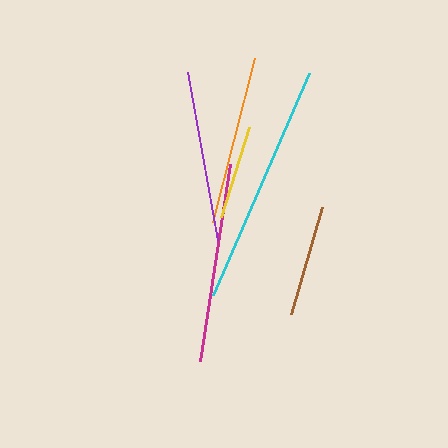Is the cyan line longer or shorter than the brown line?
The cyan line is longer than the brown line.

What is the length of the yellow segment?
The yellow segment is approximately 94 pixels long.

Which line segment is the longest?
The cyan line is the longest at approximately 242 pixels.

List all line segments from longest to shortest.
From longest to shortest: cyan, magenta, purple, orange, brown, yellow.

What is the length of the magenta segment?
The magenta segment is approximately 199 pixels long.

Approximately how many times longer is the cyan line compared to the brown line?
The cyan line is approximately 2.2 times the length of the brown line.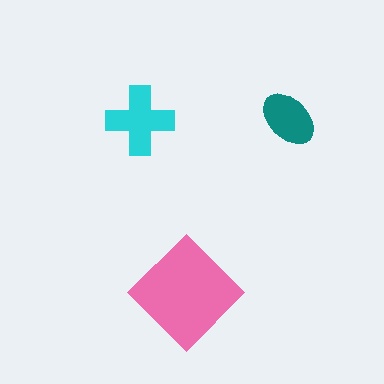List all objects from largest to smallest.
The pink diamond, the cyan cross, the teal ellipse.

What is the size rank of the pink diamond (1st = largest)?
1st.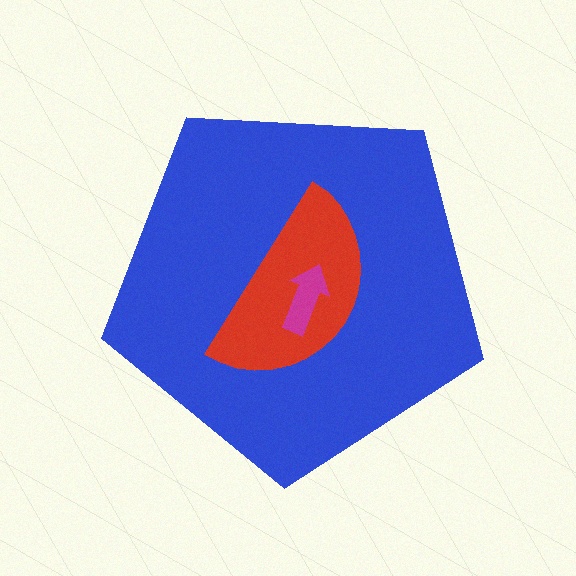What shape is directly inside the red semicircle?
The magenta arrow.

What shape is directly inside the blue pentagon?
The red semicircle.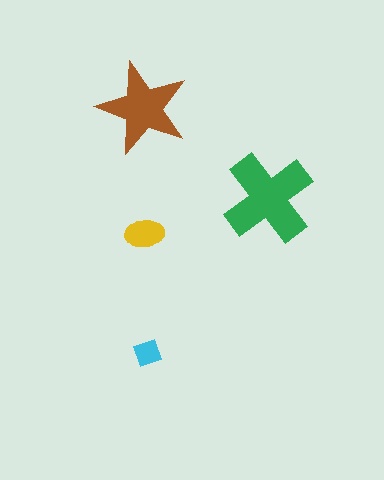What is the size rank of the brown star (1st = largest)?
2nd.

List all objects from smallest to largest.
The cyan diamond, the yellow ellipse, the brown star, the green cross.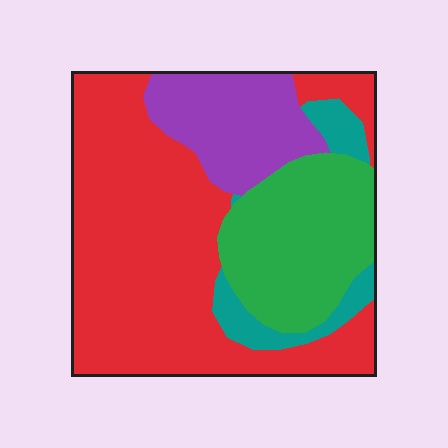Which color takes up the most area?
Red, at roughly 55%.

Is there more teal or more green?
Green.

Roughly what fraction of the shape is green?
Green takes up about one quarter (1/4) of the shape.